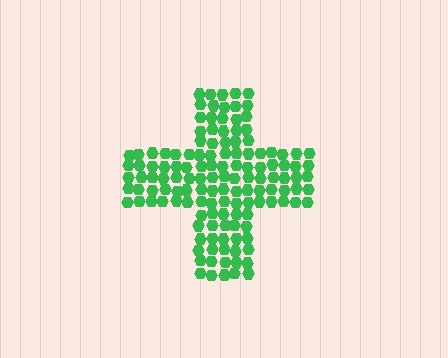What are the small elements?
The small elements are hexagons.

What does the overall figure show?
The overall figure shows a cross.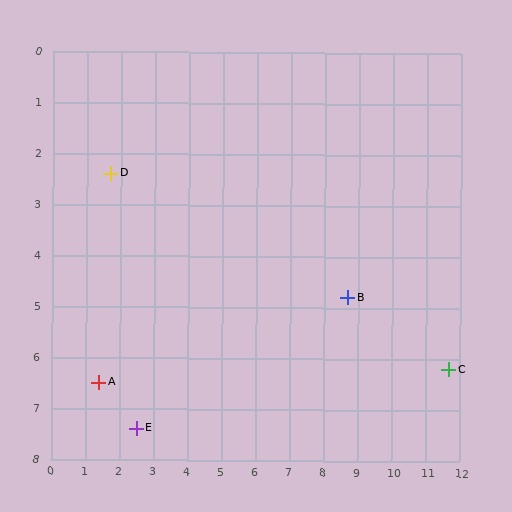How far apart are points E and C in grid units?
Points E and C are about 9.3 grid units apart.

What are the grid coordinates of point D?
Point D is at approximately (1.7, 2.4).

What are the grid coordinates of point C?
Point C is at approximately (11.7, 6.2).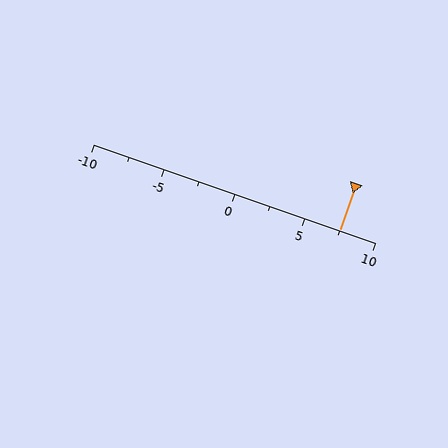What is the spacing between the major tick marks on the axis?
The major ticks are spaced 5 apart.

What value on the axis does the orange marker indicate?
The marker indicates approximately 7.5.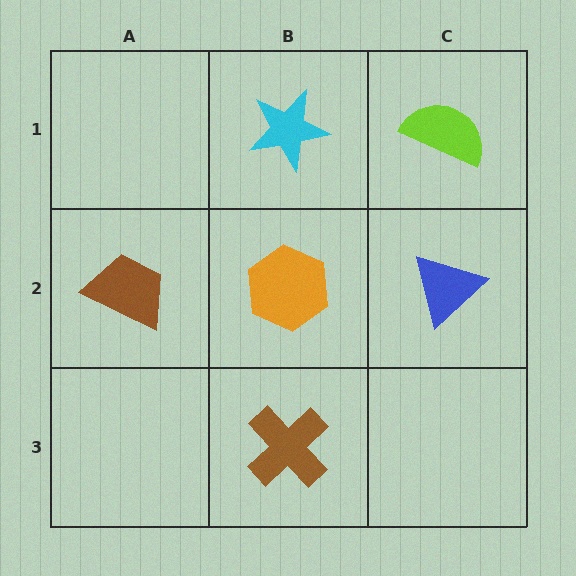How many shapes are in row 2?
3 shapes.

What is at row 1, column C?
A lime semicircle.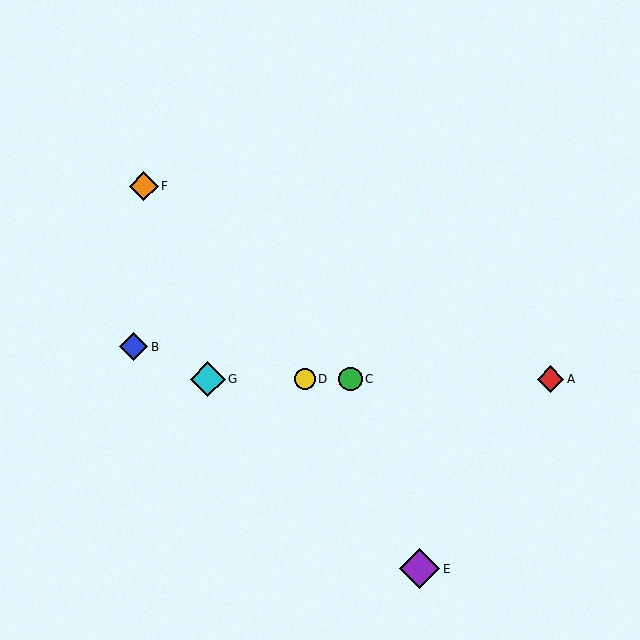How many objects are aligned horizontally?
4 objects (A, C, D, G) are aligned horizontally.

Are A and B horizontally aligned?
No, A is at y≈379 and B is at y≈347.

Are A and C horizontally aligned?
Yes, both are at y≈379.